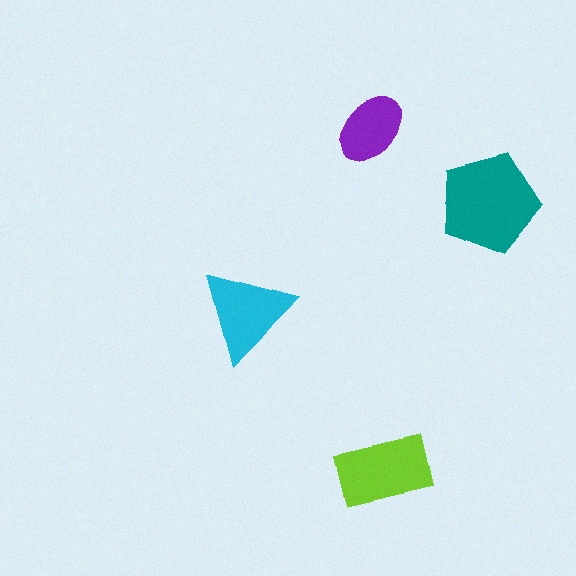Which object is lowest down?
The lime rectangle is bottommost.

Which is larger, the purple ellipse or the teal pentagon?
The teal pentagon.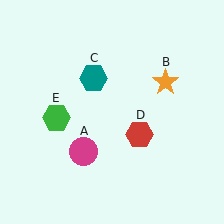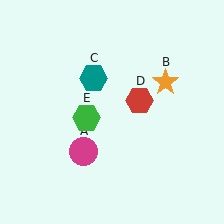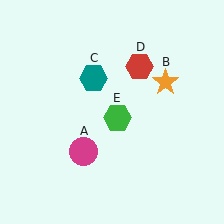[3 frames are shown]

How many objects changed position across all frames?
2 objects changed position: red hexagon (object D), green hexagon (object E).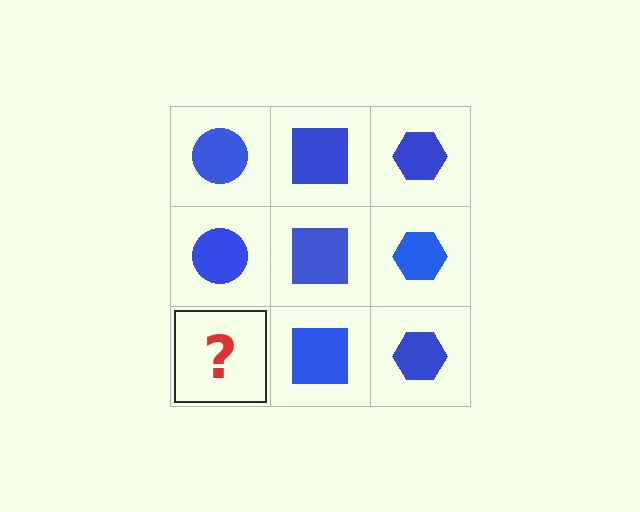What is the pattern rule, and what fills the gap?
The rule is that each column has a consistent shape. The gap should be filled with a blue circle.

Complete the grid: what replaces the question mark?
The question mark should be replaced with a blue circle.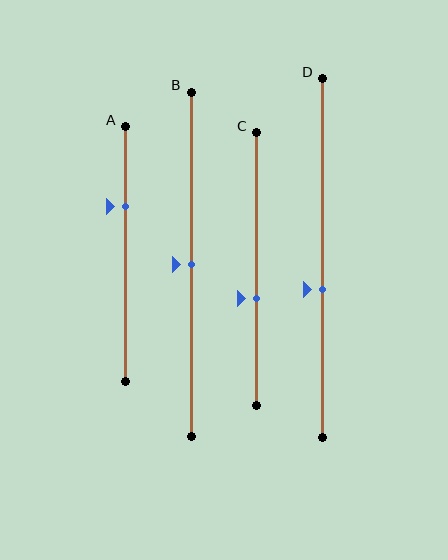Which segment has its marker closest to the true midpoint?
Segment B has its marker closest to the true midpoint.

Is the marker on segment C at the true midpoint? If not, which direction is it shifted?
No, the marker on segment C is shifted downward by about 11% of the segment length.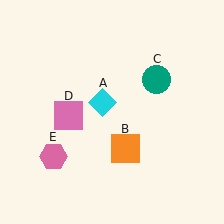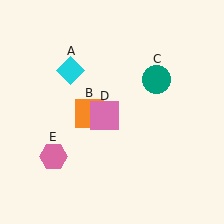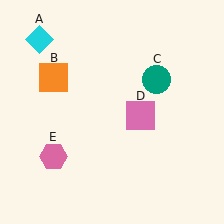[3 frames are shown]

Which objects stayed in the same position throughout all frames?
Teal circle (object C) and pink hexagon (object E) remained stationary.